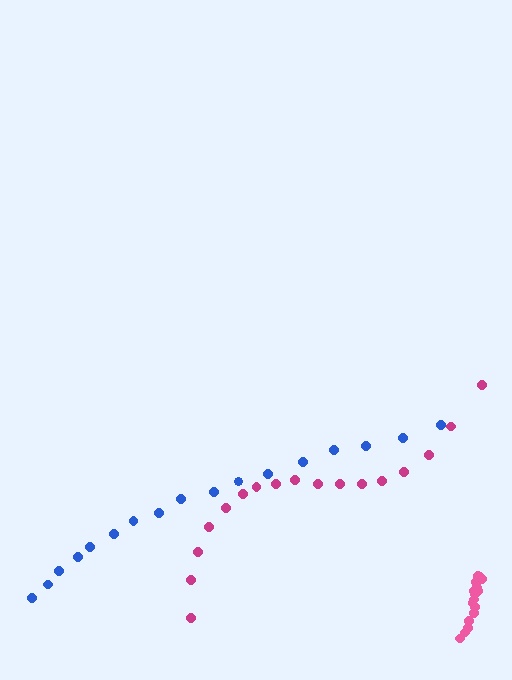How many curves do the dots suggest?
There are 3 distinct paths.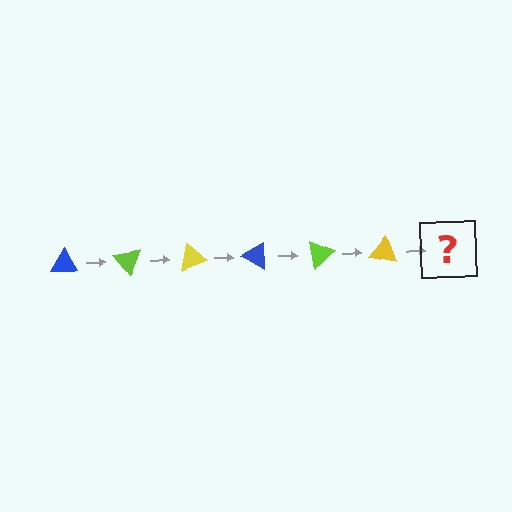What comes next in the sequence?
The next element should be a blue triangle, rotated 300 degrees from the start.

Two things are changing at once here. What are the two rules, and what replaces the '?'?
The two rules are that it rotates 50 degrees each step and the color cycles through blue, lime, and yellow. The '?' should be a blue triangle, rotated 300 degrees from the start.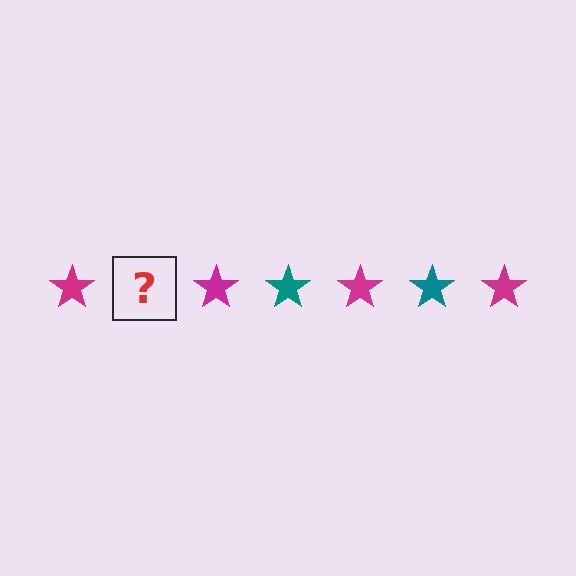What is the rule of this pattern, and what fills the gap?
The rule is that the pattern cycles through magenta, teal stars. The gap should be filled with a teal star.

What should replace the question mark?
The question mark should be replaced with a teal star.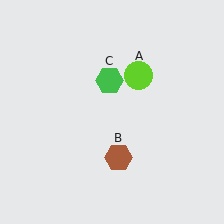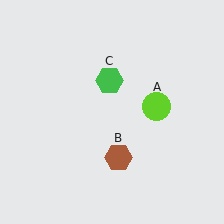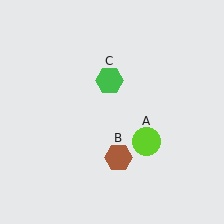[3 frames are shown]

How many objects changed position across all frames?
1 object changed position: lime circle (object A).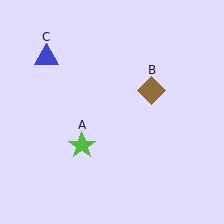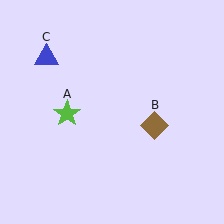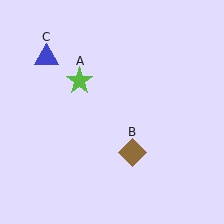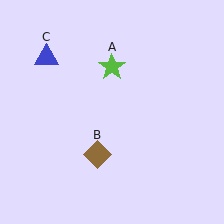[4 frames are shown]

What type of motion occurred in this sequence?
The lime star (object A), brown diamond (object B) rotated clockwise around the center of the scene.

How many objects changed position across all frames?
2 objects changed position: lime star (object A), brown diamond (object B).